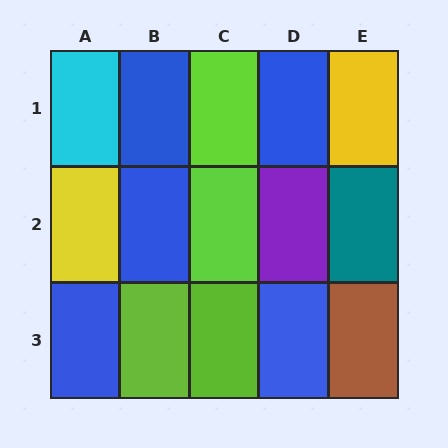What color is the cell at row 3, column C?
Lime.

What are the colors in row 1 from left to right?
Cyan, blue, lime, blue, yellow.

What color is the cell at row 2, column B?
Blue.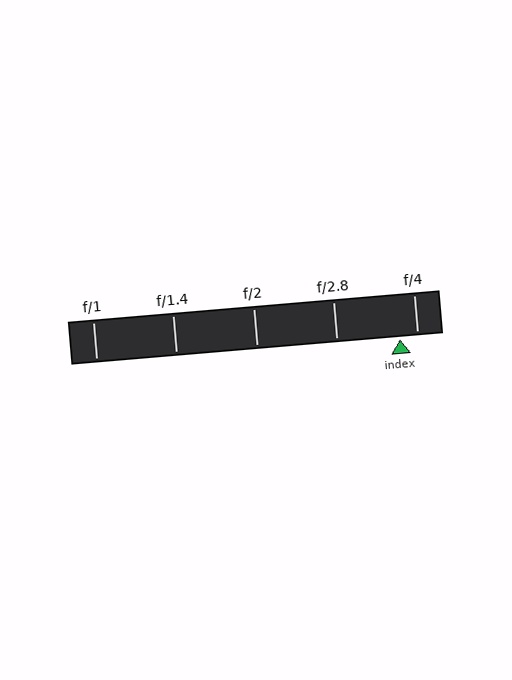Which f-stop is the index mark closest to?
The index mark is closest to f/4.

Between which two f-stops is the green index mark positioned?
The index mark is between f/2.8 and f/4.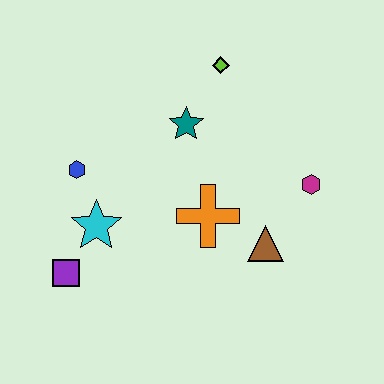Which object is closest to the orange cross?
The brown triangle is closest to the orange cross.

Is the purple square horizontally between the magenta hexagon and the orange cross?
No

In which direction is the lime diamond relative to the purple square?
The lime diamond is above the purple square.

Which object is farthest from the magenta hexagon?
The purple square is farthest from the magenta hexagon.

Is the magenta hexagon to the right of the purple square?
Yes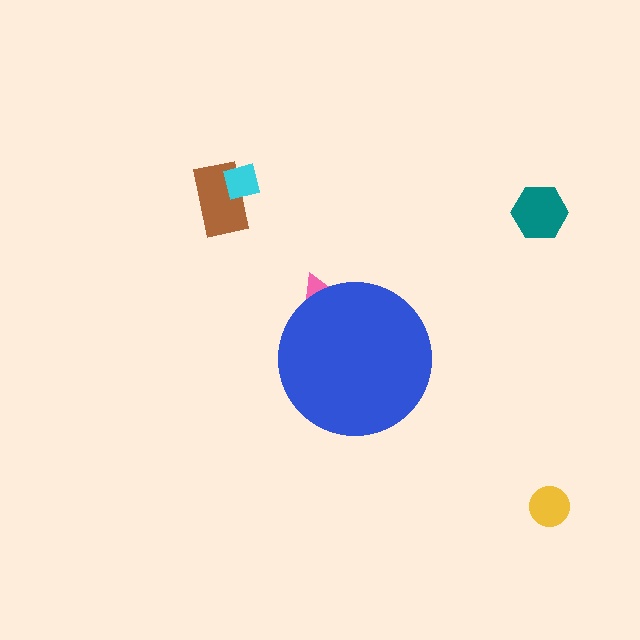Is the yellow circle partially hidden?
No, the yellow circle is fully visible.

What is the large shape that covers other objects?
A blue circle.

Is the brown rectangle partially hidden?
No, the brown rectangle is fully visible.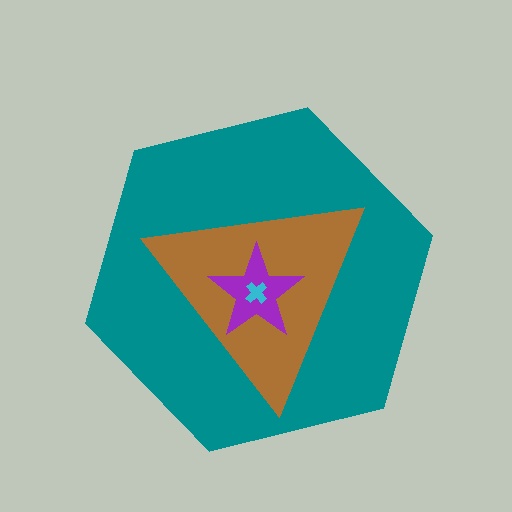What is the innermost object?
The cyan cross.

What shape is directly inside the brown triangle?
The purple star.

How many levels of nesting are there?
4.